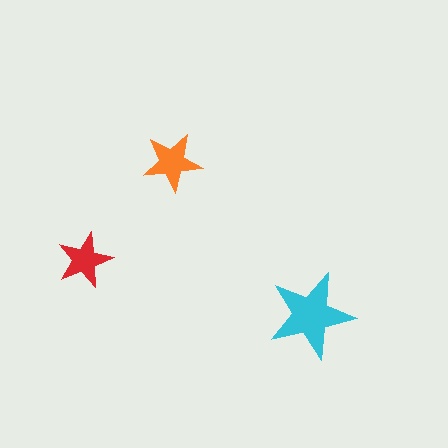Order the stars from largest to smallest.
the cyan one, the orange one, the red one.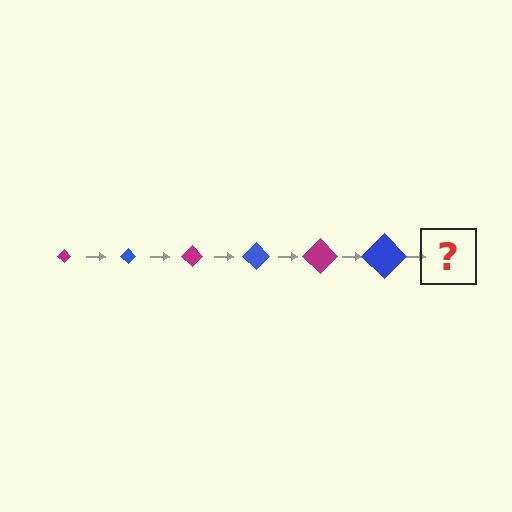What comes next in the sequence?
The next element should be a magenta diamond, larger than the previous one.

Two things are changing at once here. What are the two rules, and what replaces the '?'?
The two rules are that the diamond grows larger each step and the color cycles through magenta and blue. The '?' should be a magenta diamond, larger than the previous one.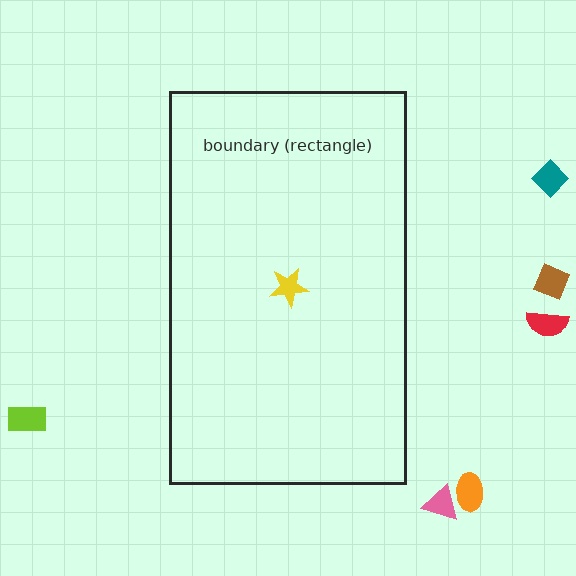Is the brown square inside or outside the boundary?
Outside.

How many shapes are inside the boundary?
1 inside, 6 outside.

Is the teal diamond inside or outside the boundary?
Outside.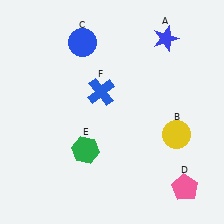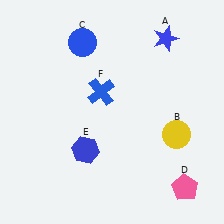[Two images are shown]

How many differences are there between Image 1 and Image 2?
There is 1 difference between the two images.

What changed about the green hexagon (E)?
In Image 1, E is green. In Image 2, it changed to blue.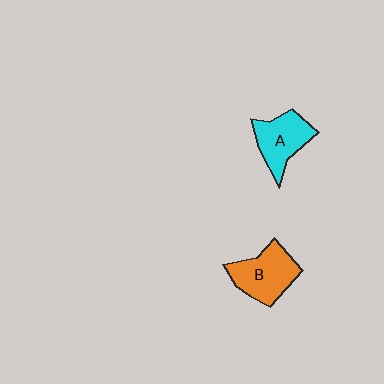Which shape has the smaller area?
Shape A (cyan).